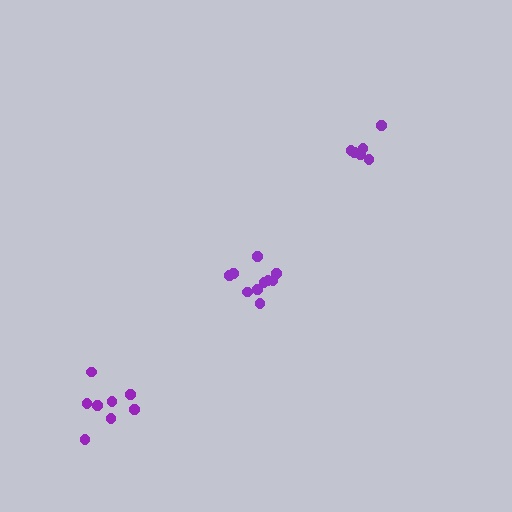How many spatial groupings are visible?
There are 3 spatial groupings.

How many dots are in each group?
Group 1: 8 dots, Group 2: 6 dots, Group 3: 10 dots (24 total).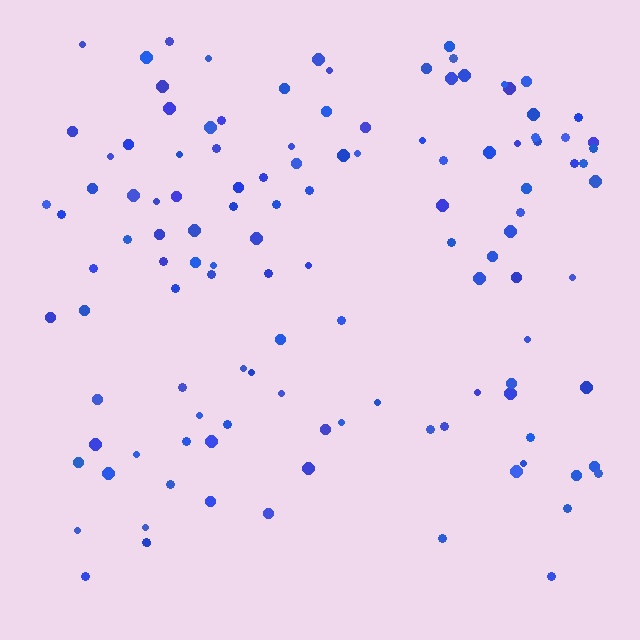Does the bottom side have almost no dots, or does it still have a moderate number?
Still a moderate number, just noticeably fewer than the top.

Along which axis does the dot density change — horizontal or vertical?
Vertical.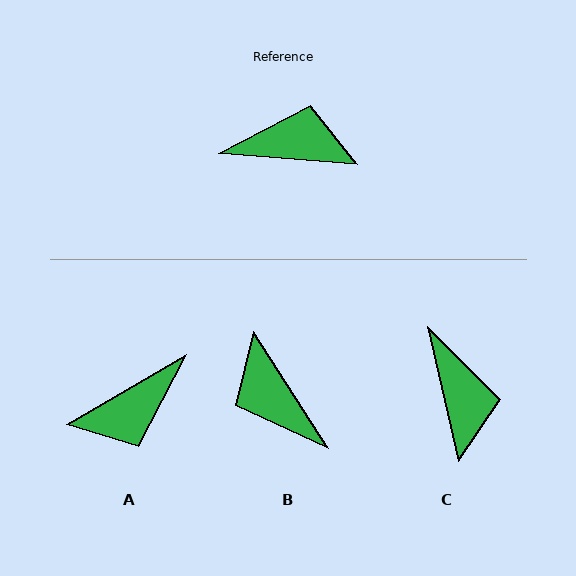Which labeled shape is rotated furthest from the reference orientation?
A, about 145 degrees away.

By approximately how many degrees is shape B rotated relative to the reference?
Approximately 128 degrees counter-clockwise.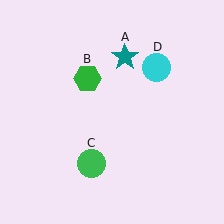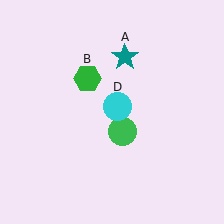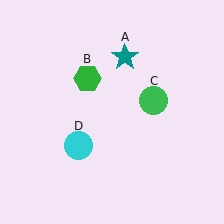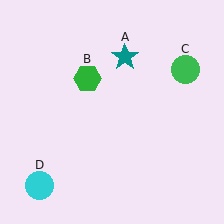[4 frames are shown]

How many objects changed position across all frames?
2 objects changed position: green circle (object C), cyan circle (object D).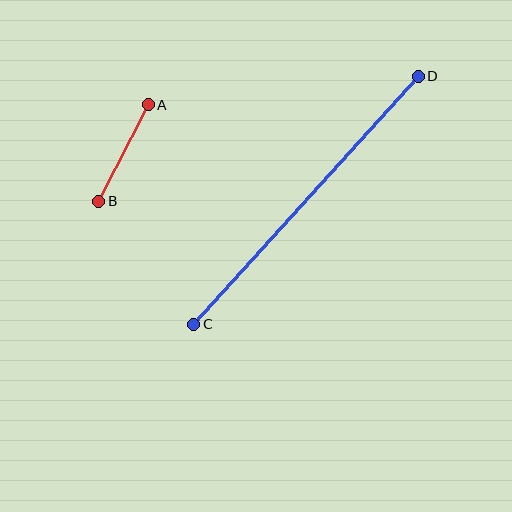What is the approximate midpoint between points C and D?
The midpoint is at approximately (306, 200) pixels.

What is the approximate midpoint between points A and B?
The midpoint is at approximately (123, 153) pixels.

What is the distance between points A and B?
The distance is approximately 109 pixels.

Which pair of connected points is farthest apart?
Points C and D are farthest apart.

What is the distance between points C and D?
The distance is approximately 334 pixels.